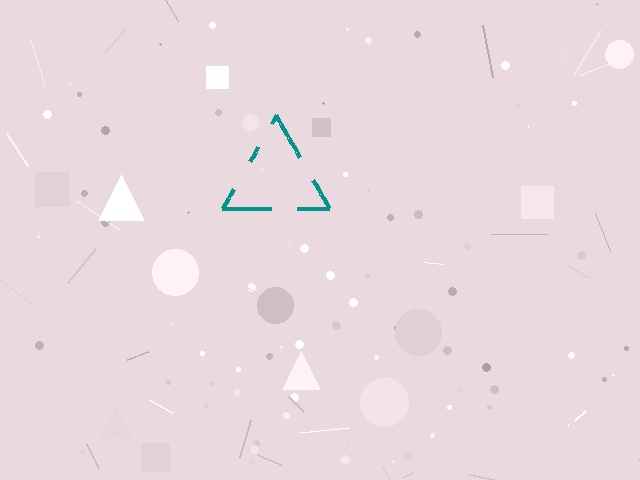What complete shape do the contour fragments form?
The contour fragments form a triangle.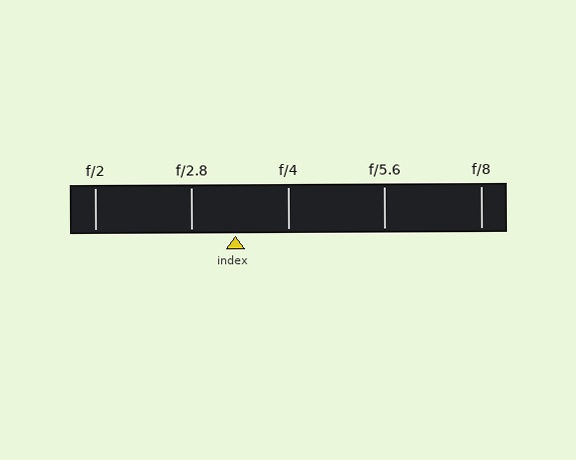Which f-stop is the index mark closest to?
The index mark is closest to f/2.8.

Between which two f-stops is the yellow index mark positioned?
The index mark is between f/2.8 and f/4.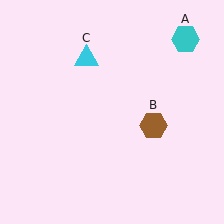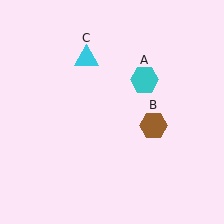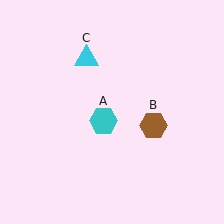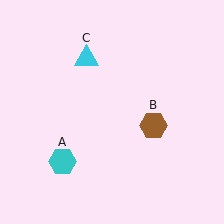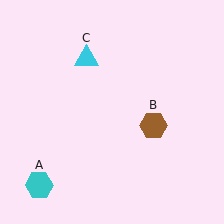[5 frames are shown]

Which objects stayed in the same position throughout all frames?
Brown hexagon (object B) and cyan triangle (object C) remained stationary.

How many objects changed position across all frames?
1 object changed position: cyan hexagon (object A).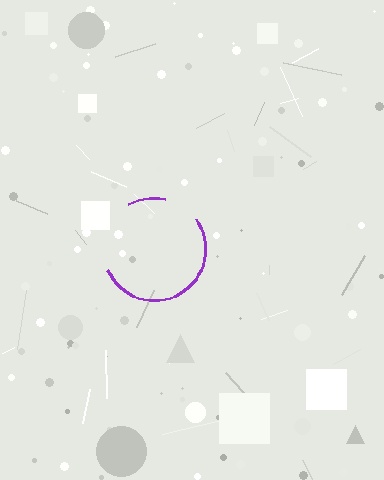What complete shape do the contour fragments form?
The contour fragments form a circle.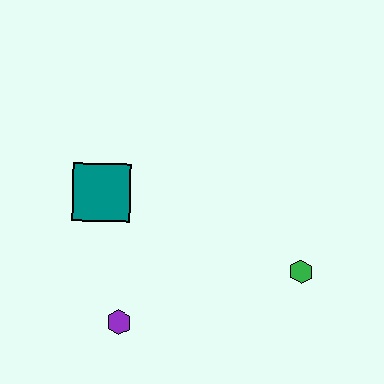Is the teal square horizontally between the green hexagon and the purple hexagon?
No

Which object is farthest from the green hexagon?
The teal square is farthest from the green hexagon.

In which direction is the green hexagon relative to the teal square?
The green hexagon is to the right of the teal square.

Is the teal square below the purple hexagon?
No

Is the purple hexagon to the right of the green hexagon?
No